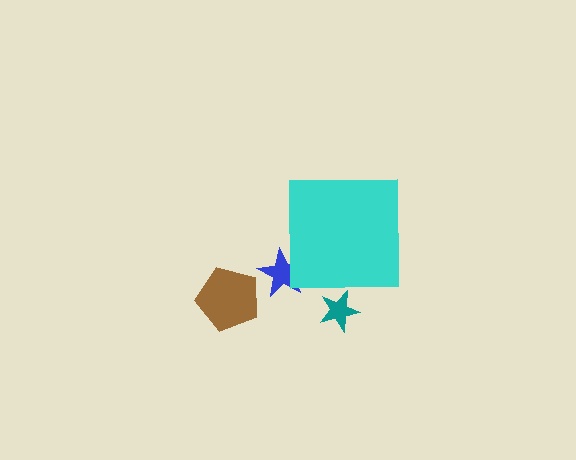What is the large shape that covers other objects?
A cyan square.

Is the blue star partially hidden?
Yes, the blue star is partially hidden behind the cyan square.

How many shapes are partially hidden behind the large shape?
2 shapes are partially hidden.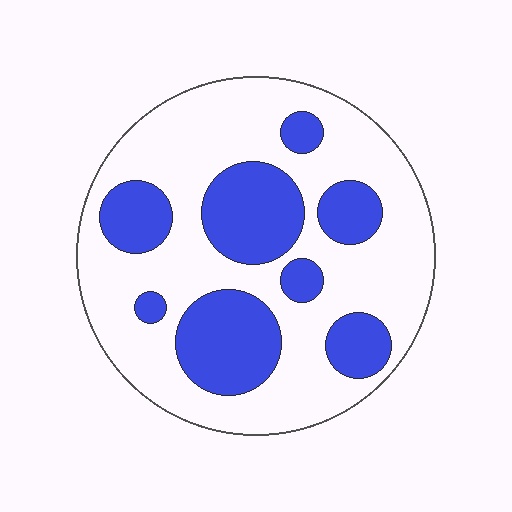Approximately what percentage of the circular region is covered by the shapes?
Approximately 30%.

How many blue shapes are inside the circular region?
8.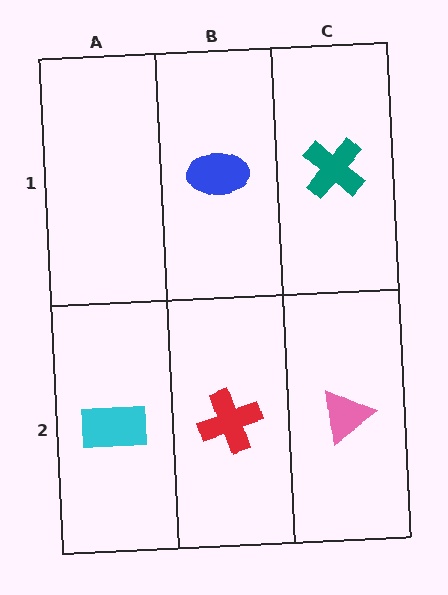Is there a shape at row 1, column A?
No, that cell is empty.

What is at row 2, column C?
A pink triangle.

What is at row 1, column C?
A teal cross.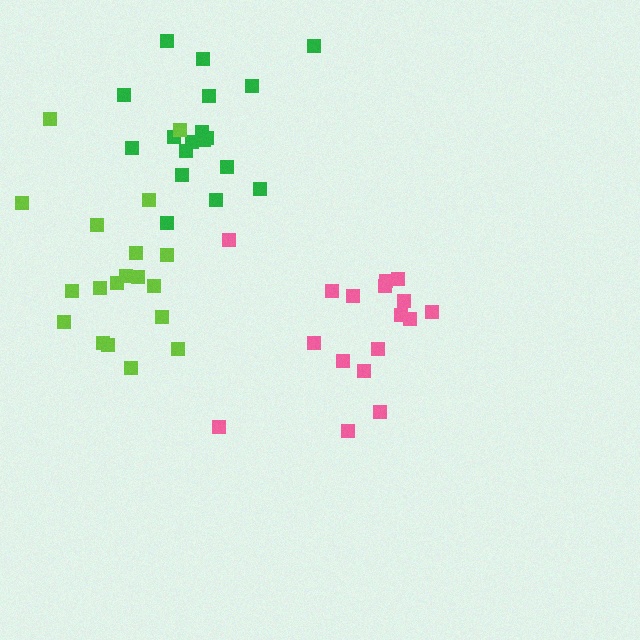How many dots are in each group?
Group 1: 17 dots, Group 2: 18 dots, Group 3: 19 dots (54 total).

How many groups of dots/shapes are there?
There are 3 groups.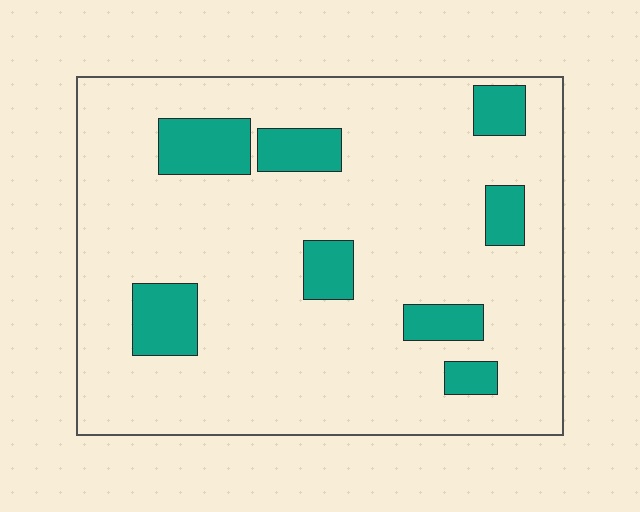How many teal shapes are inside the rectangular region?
8.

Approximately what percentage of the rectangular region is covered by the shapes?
Approximately 15%.